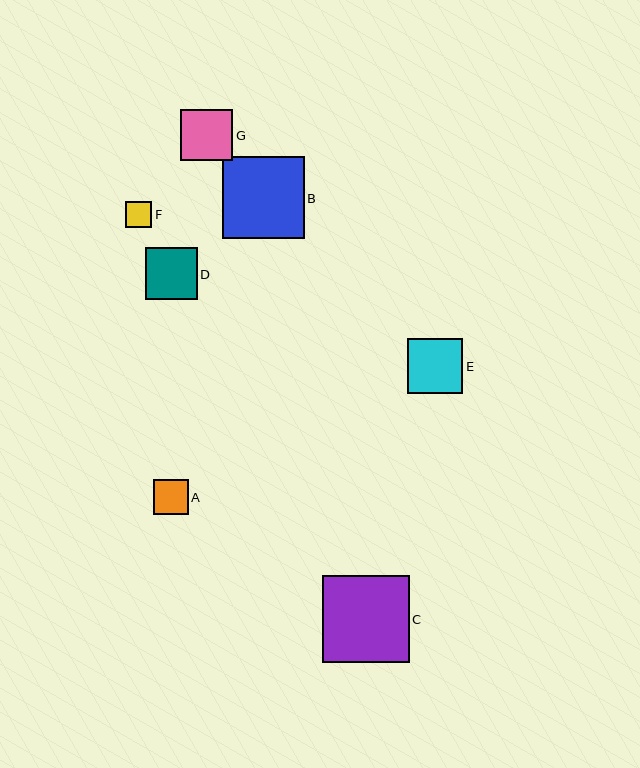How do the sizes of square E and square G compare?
Square E and square G are approximately the same size.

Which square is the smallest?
Square F is the smallest with a size of approximately 26 pixels.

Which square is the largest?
Square C is the largest with a size of approximately 87 pixels.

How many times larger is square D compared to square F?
Square D is approximately 2.0 times the size of square F.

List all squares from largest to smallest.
From largest to smallest: C, B, E, D, G, A, F.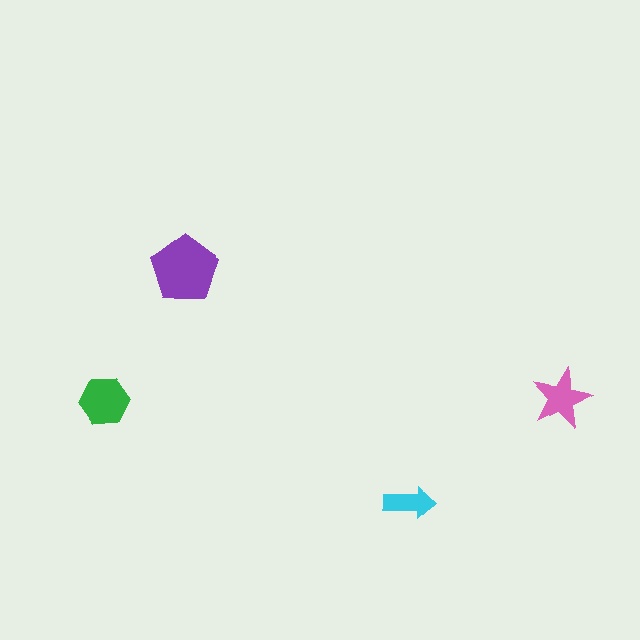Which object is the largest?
The purple pentagon.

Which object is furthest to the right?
The pink star is rightmost.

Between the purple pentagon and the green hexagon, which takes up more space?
The purple pentagon.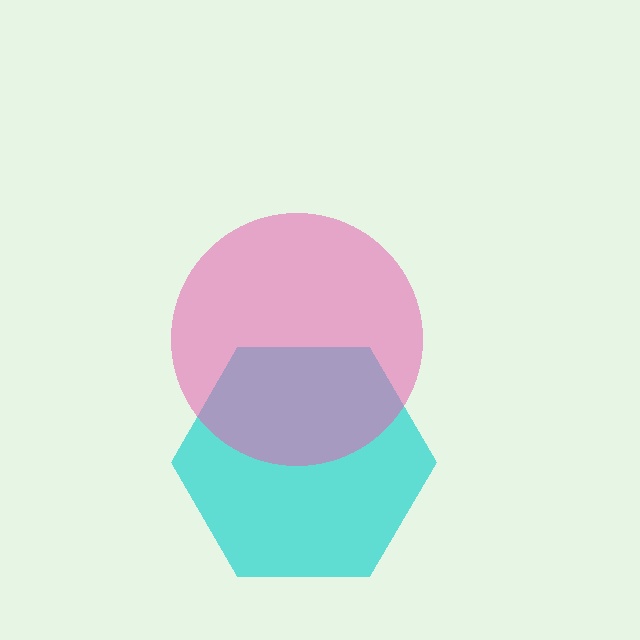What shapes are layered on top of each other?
The layered shapes are: a cyan hexagon, a pink circle.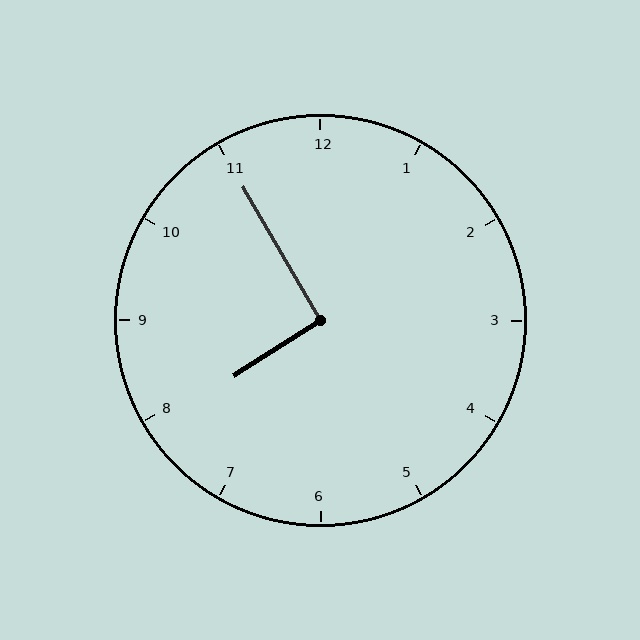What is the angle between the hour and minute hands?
Approximately 92 degrees.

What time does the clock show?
7:55.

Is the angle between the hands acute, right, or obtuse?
It is right.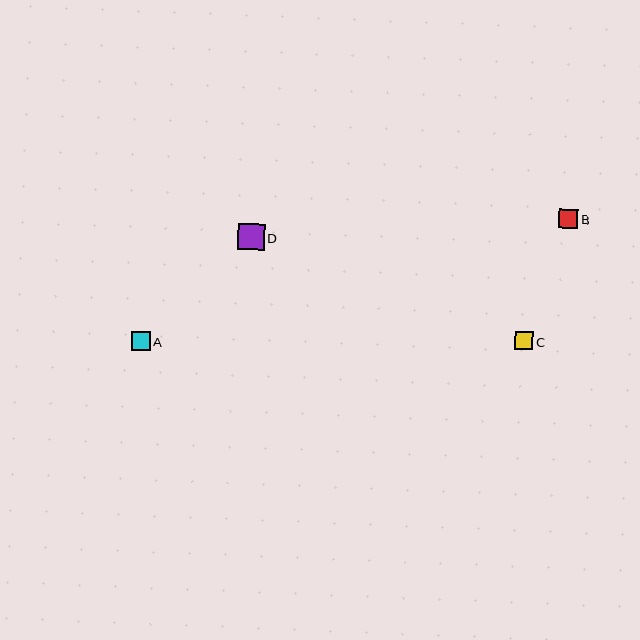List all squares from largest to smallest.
From largest to smallest: D, B, A, C.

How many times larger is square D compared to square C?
Square D is approximately 1.5 times the size of square C.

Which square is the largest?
Square D is the largest with a size of approximately 27 pixels.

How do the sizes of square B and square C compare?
Square B and square C are approximately the same size.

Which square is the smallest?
Square C is the smallest with a size of approximately 18 pixels.